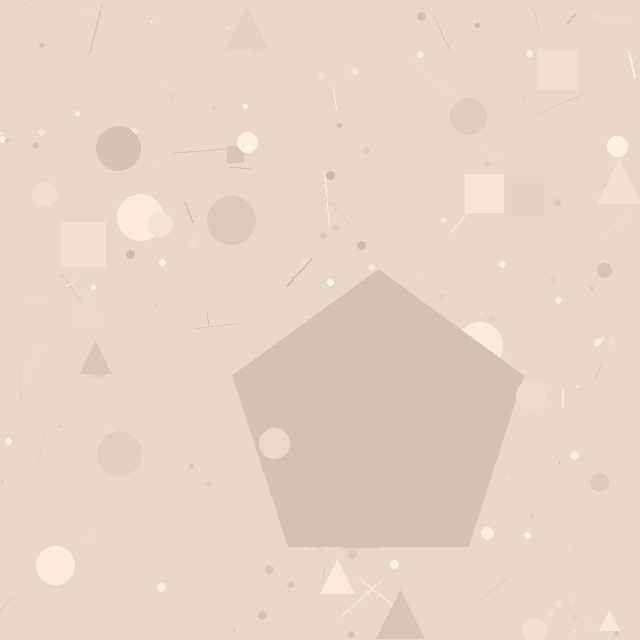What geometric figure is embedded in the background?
A pentagon is embedded in the background.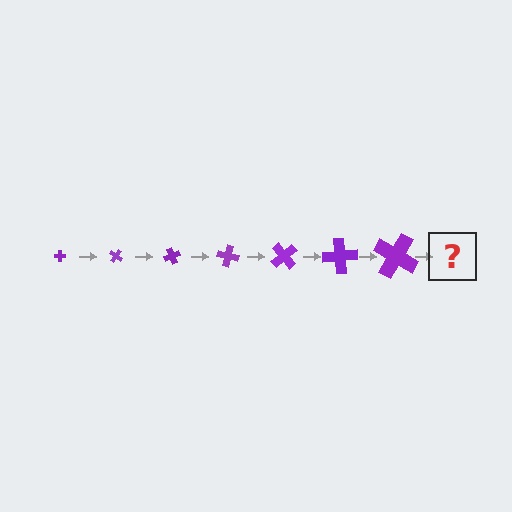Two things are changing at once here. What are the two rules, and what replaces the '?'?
The two rules are that the cross grows larger each step and it rotates 35 degrees each step. The '?' should be a cross, larger than the previous one and rotated 245 degrees from the start.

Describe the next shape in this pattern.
It should be a cross, larger than the previous one and rotated 245 degrees from the start.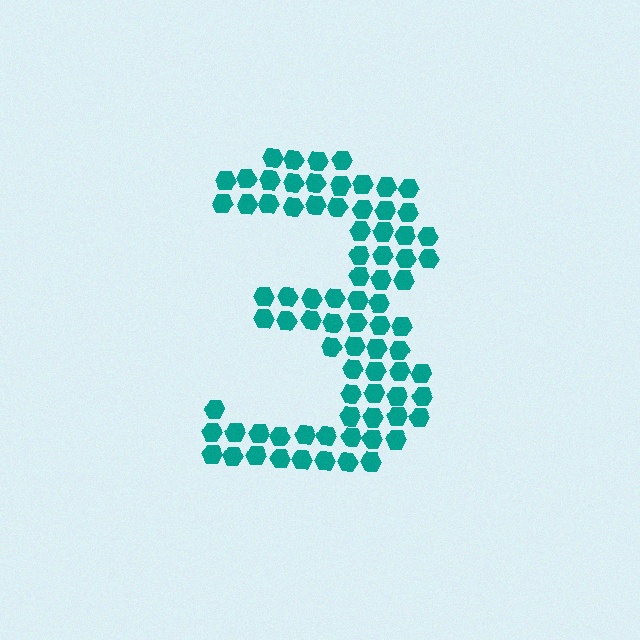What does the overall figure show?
The overall figure shows the digit 3.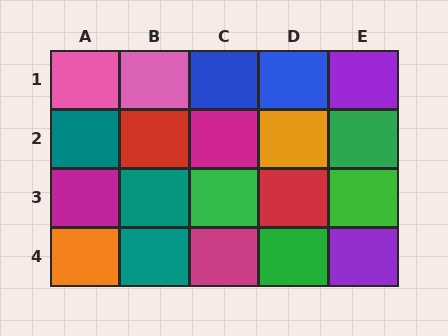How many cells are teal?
3 cells are teal.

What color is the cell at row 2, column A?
Teal.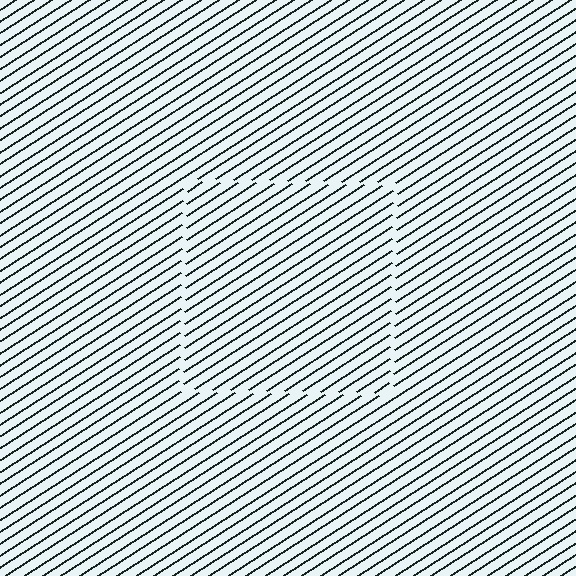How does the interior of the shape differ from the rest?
The interior of the shape contains the same grating, shifted by half a period — the contour is defined by the phase discontinuity where line-ends from the inner and outer gratings abut.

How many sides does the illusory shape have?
4 sides — the line-ends trace a square.